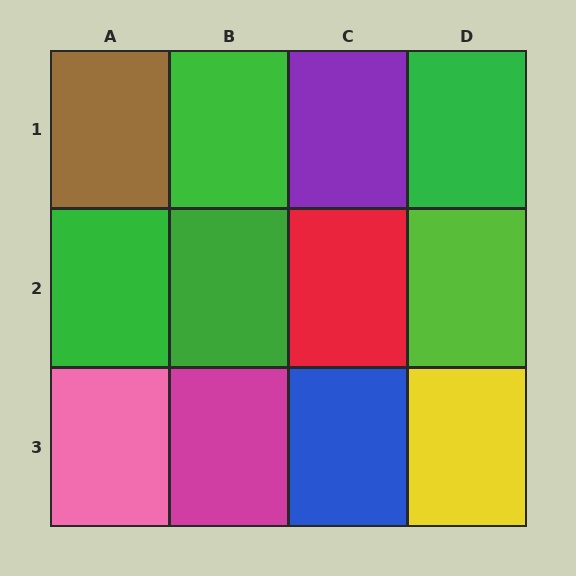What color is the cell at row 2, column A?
Green.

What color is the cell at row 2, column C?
Red.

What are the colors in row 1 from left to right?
Brown, green, purple, green.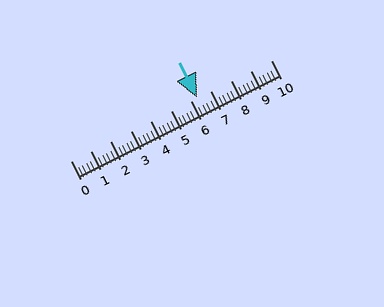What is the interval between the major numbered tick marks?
The major tick marks are spaced 1 units apart.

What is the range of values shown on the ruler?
The ruler shows values from 0 to 10.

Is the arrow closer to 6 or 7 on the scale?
The arrow is closer to 6.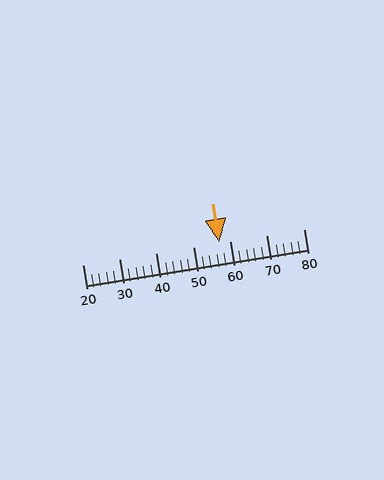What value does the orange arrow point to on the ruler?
The orange arrow points to approximately 57.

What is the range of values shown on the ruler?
The ruler shows values from 20 to 80.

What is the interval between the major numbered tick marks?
The major tick marks are spaced 10 units apart.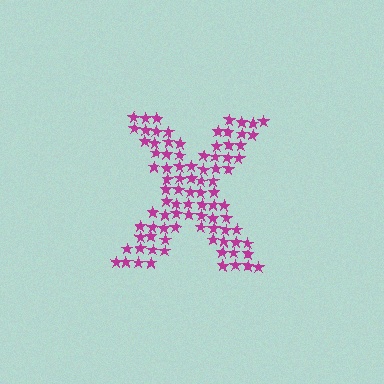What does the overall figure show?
The overall figure shows the letter X.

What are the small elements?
The small elements are stars.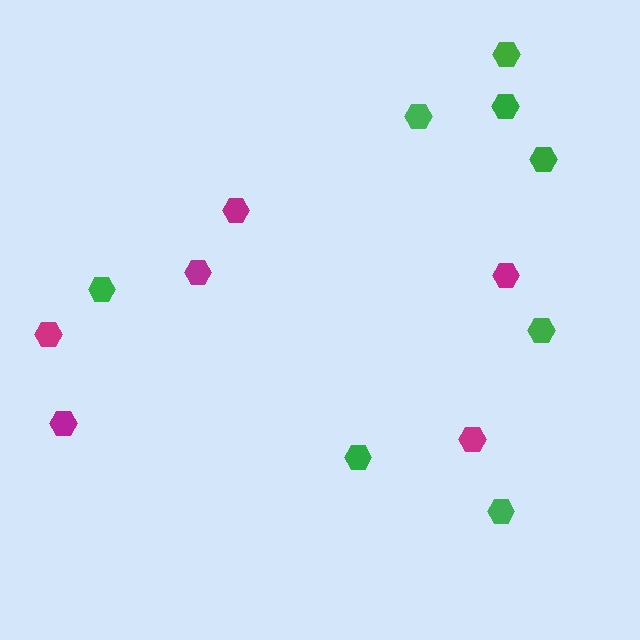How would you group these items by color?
There are 2 groups: one group of magenta hexagons (6) and one group of green hexagons (8).